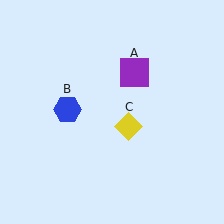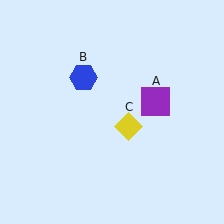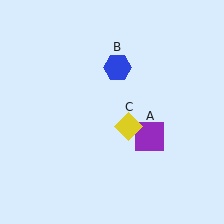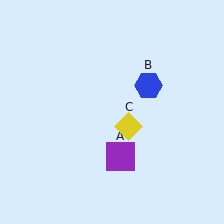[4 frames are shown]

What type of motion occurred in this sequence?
The purple square (object A), blue hexagon (object B) rotated clockwise around the center of the scene.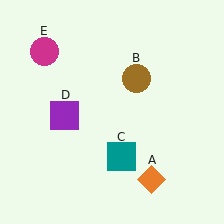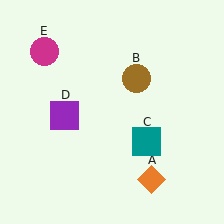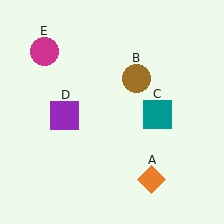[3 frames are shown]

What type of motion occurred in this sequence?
The teal square (object C) rotated counterclockwise around the center of the scene.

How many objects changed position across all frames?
1 object changed position: teal square (object C).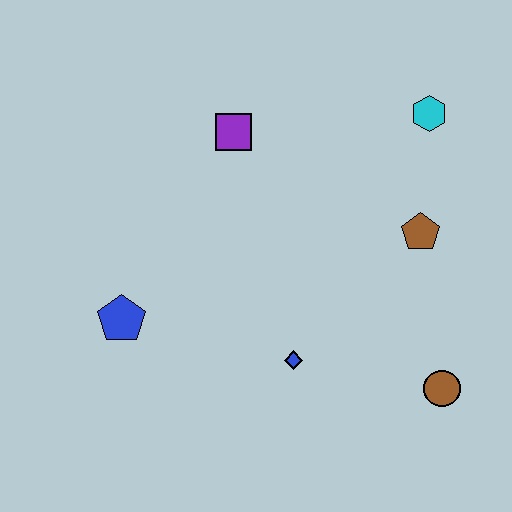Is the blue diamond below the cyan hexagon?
Yes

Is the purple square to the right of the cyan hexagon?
No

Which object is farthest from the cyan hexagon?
The blue pentagon is farthest from the cyan hexagon.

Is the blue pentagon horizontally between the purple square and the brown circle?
No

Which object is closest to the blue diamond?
The brown circle is closest to the blue diamond.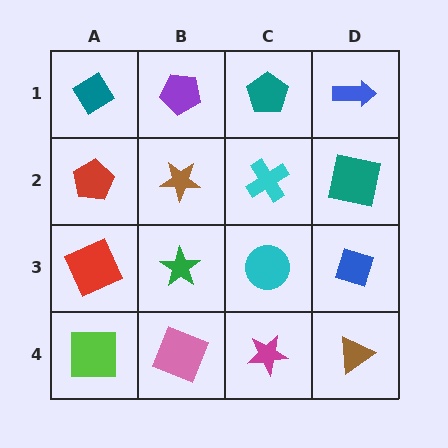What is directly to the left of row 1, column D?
A teal pentagon.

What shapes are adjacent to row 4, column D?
A blue diamond (row 3, column D), a magenta star (row 4, column C).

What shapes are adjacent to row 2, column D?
A blue arrow (row 1, column D), a blue diamond (row 3, column D), a cyan cross (row 2, column C).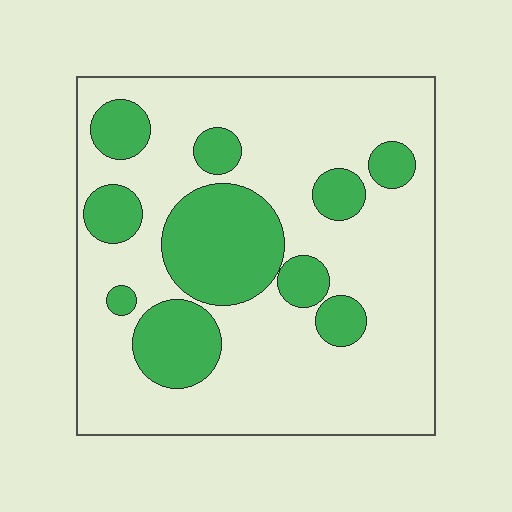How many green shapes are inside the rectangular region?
10.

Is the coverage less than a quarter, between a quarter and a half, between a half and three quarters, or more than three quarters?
Between a quarter and a half.